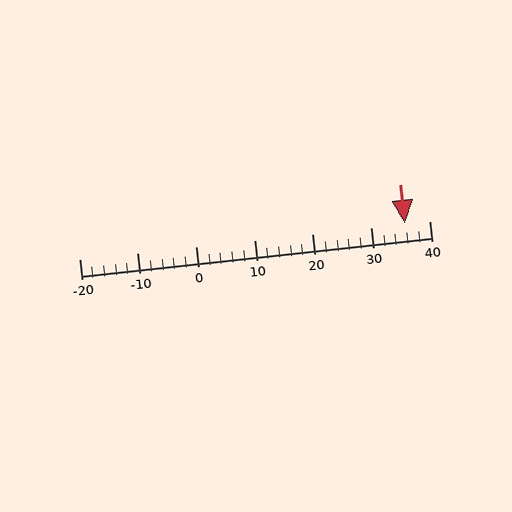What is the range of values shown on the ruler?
The ruler shows values from -20 to 40.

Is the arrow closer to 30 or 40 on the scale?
The arrow is closer to 40.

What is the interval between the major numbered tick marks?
The major tick marks are spaced 10 units apart.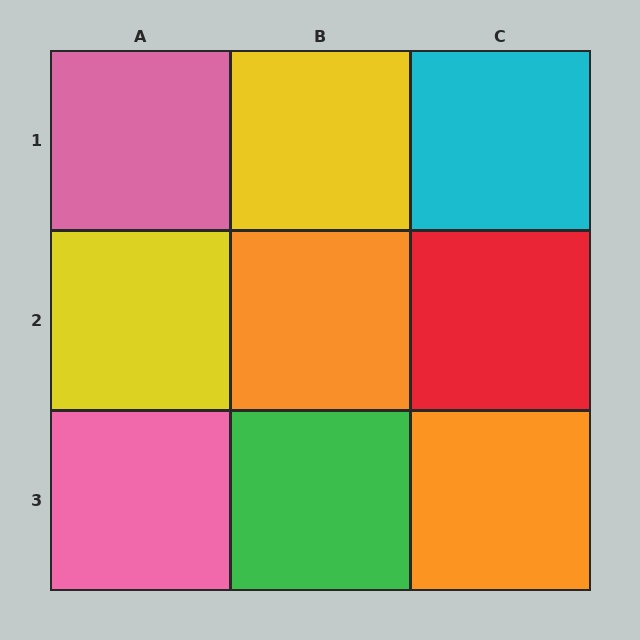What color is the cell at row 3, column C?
Orange.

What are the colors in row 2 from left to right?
Yellow, orange, red.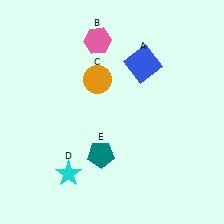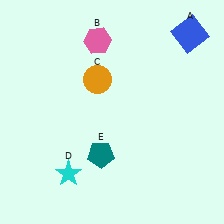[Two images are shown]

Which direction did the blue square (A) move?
The blue square (A) moved right.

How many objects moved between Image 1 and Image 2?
1 object moved between the two images.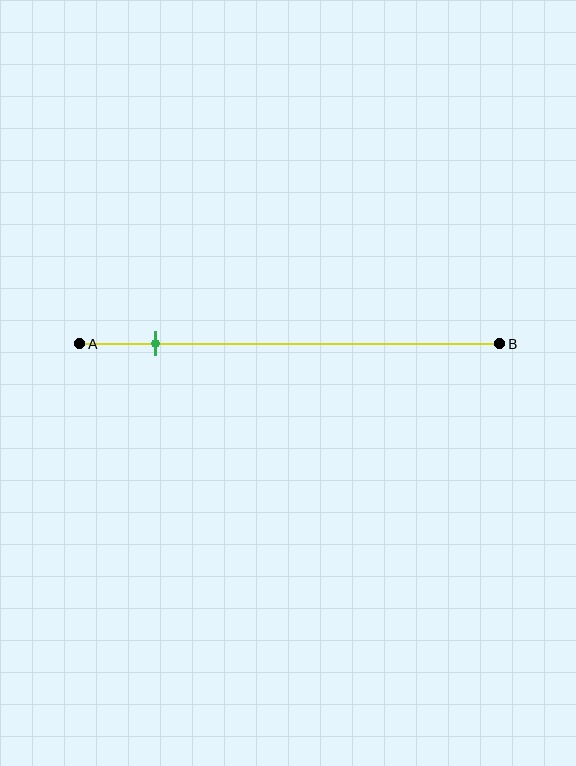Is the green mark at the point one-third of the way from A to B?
No, the mark is at about 20% from A, not at the 33% one-third point.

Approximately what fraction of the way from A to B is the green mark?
The green mark is approximately 20% of the way from A to B.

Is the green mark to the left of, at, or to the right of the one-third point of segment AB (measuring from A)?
The green mark is to the left of the one-third point of segment AB.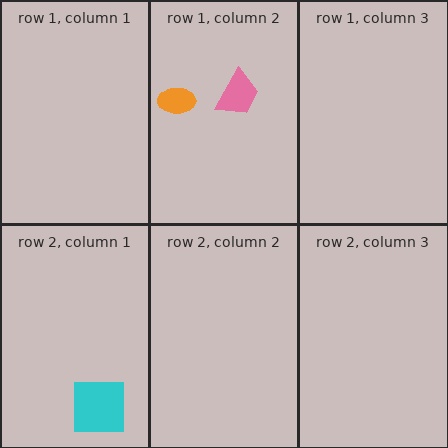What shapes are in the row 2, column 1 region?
The cyan square.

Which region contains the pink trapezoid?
The row 1, column 2 region.